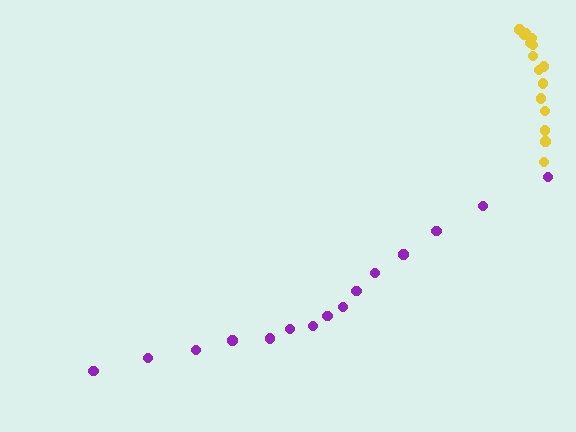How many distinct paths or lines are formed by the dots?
There are 2 distinct paths.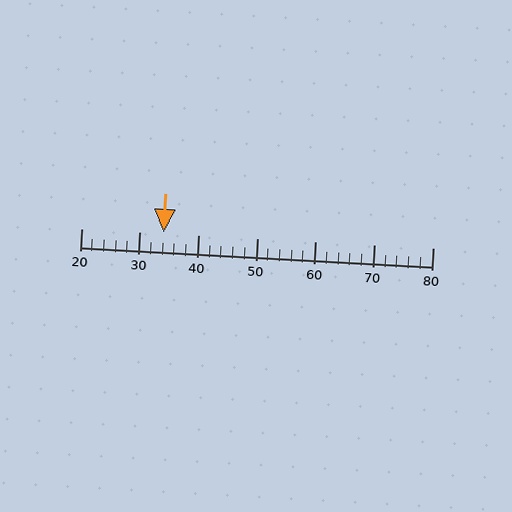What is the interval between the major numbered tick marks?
The major tick marks are spaced 10 units apart.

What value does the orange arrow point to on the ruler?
The orange arrow points to approximately 34.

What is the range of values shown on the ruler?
The ruler shows values from 20 to 80.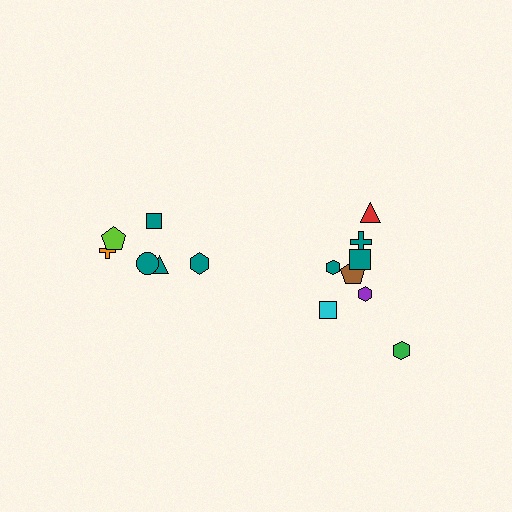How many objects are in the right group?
There are 8 objects.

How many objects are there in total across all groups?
There are 14 objects.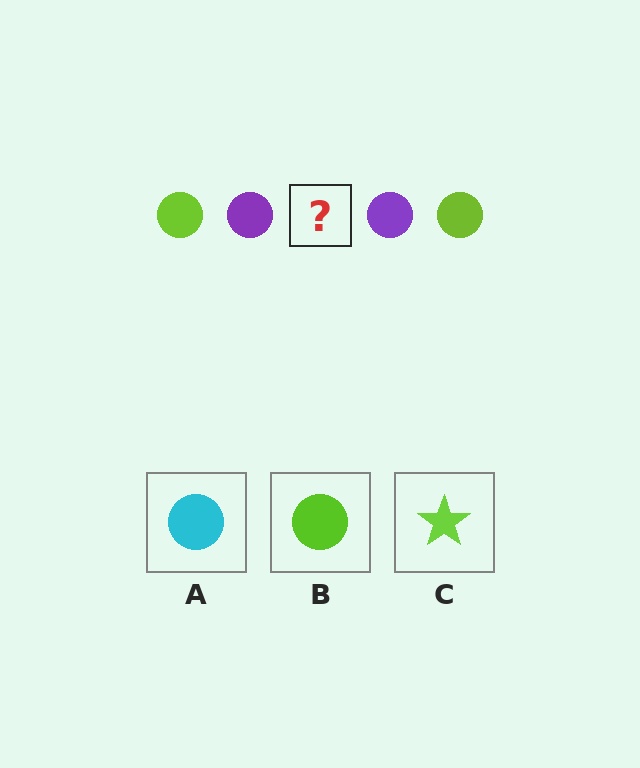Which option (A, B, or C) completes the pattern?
B.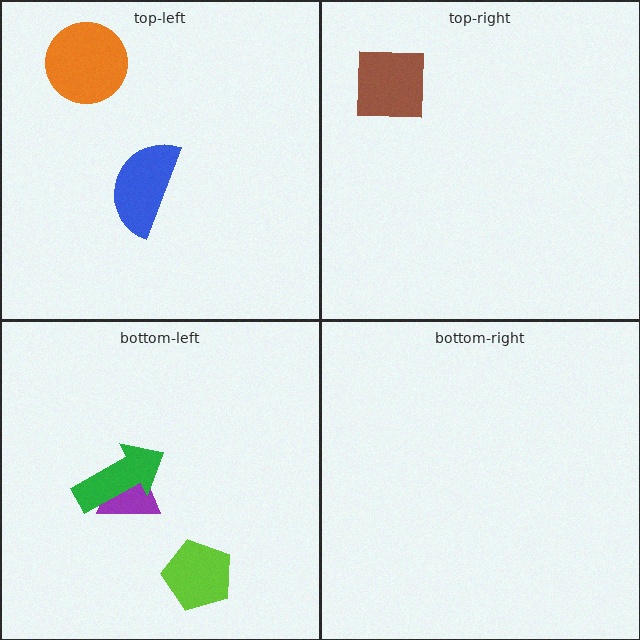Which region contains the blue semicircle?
The top-left region.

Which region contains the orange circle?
The top-left region.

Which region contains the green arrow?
The bottom-left region.